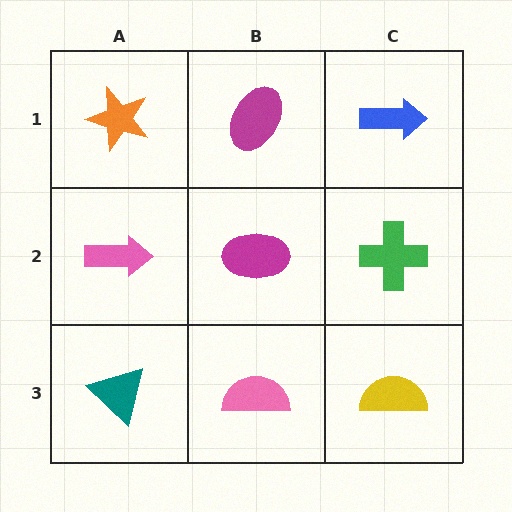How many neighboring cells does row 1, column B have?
3.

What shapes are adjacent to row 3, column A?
A pink arrow (row 2, column A), a pink semicircle (row 3, column B).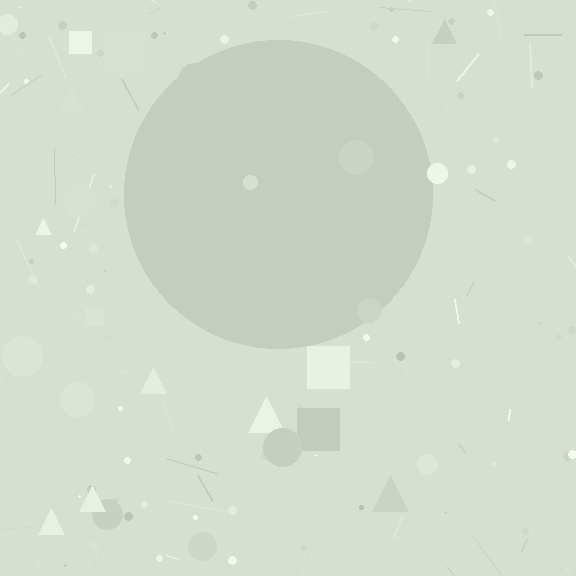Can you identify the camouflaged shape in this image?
The camouflaged shape is a circle.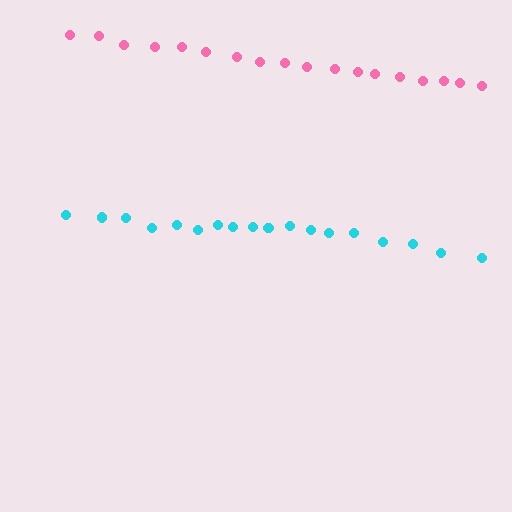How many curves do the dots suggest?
There are 2 distinct paths.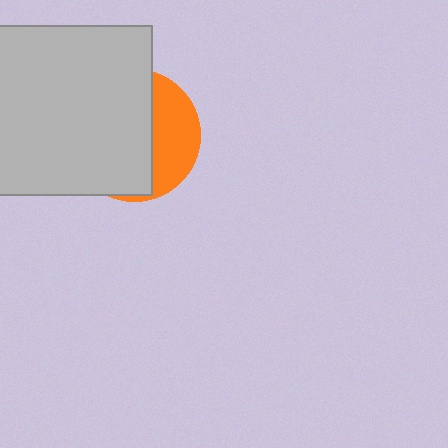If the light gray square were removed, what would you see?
You would see the complete orange circle.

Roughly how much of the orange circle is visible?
A small part of it is visible (roughly 34%).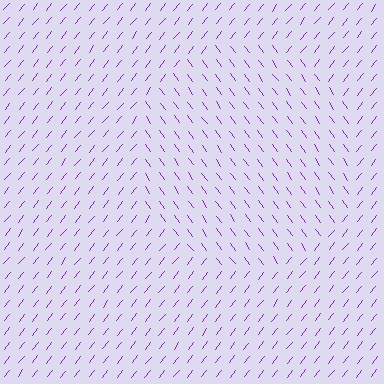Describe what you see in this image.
The image is filled with small purple line segments. A circle region in the image has lines oriented differently from the surrounding lines, creating a visible texture boundary.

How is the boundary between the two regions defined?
The boundary is defined purely by a change in line orientation (approximately 74 degrees difference). All lines are the same color and thickness.